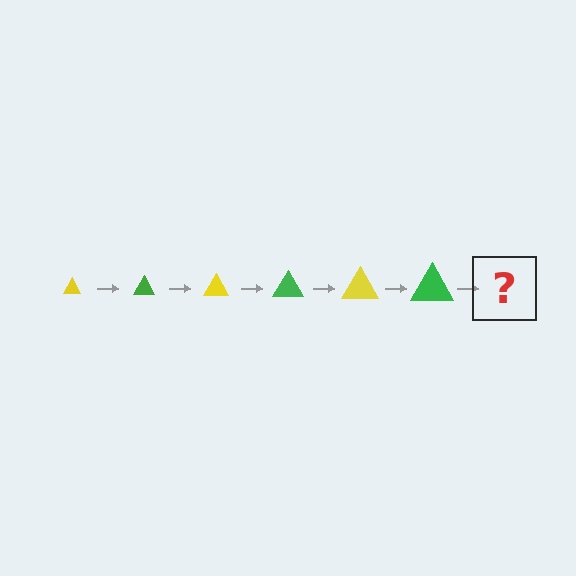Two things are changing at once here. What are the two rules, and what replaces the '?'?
The two rules are that the triangle grows larger each step and the color cycles through yellow and green. The '?' should be a yellow triangle, larger than the previous one.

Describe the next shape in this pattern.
It should be a yellow triangle, larger than the previous one.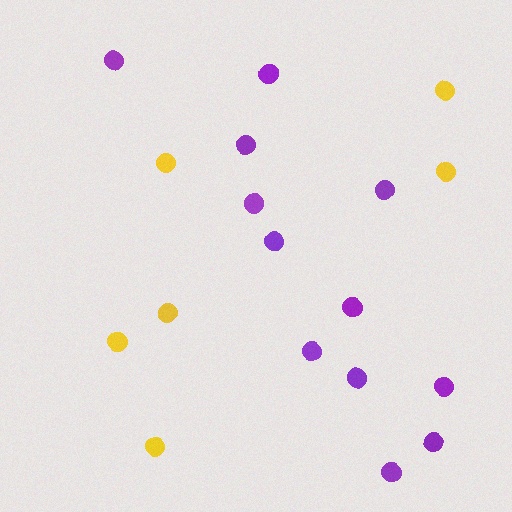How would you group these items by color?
There are 2 groups: one group of yellow circles (6) and one group of purple circles (12).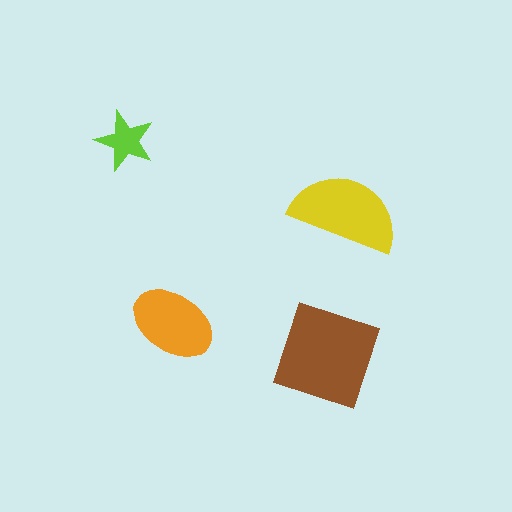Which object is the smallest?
The lime star.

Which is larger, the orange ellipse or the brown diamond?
The brown diamond.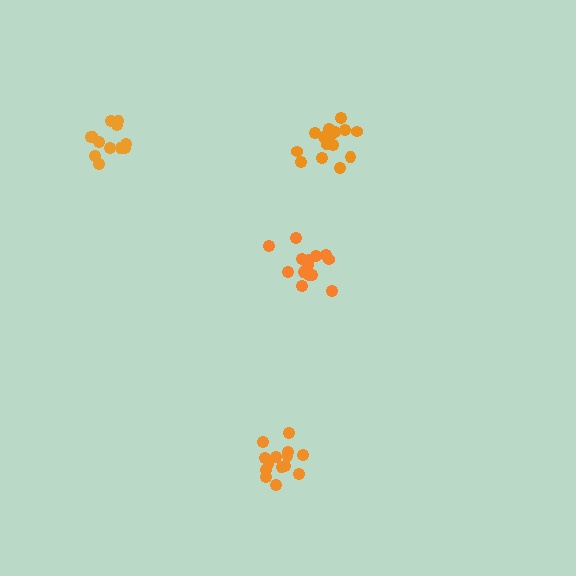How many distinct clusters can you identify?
There are 4 distinct clusters.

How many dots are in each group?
Group 1: 12 dots, Group 2: 16 dots, Group 3: 16 dots, Group 4: 14 dots (58 total).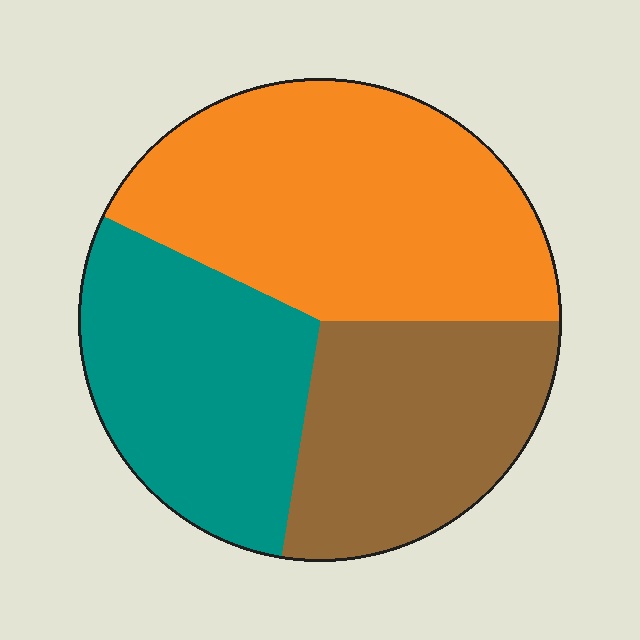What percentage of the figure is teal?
Teal takes up about one third (1/3) of the figure.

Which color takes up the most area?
Orange, at roughly 45%.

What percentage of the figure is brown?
Brown covers 27% of the figure.